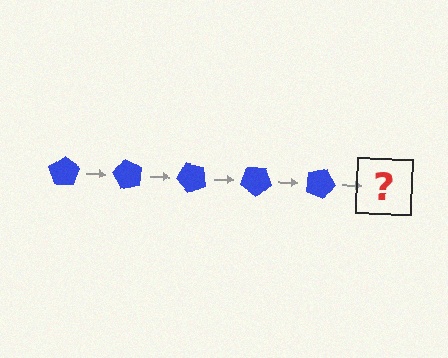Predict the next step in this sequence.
The next step is a blue pentagon rotated 300 degrees.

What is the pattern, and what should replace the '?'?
The pattern is that the pentagon rotates 60 degrees each step. The '?' should be a blue pentagon rotated 300 degrees.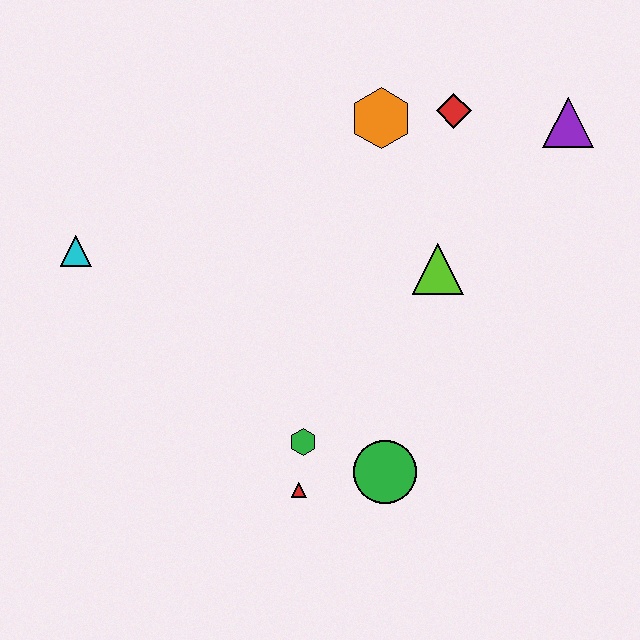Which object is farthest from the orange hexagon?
The red triangle is farthest from the orange hexagon.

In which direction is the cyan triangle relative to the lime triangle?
The cyan triangle is to the left of the lime triangle.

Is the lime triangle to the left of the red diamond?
Yes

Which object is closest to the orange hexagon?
The red diamond is closest to the orange hexagon.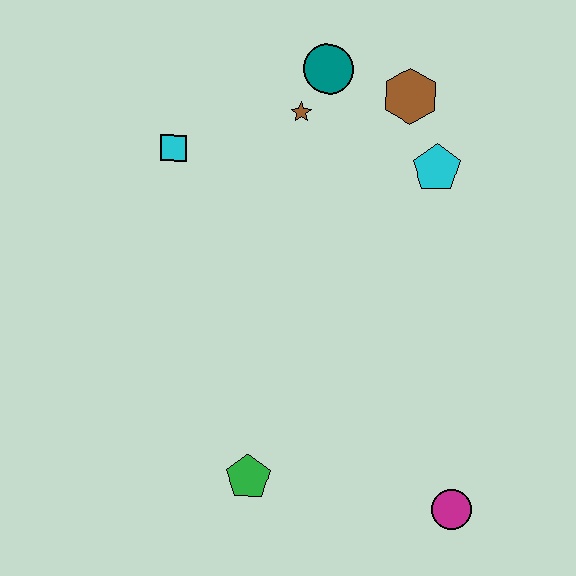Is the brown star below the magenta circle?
No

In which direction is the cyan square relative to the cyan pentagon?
The cyan square is to the left of the cyan pentagon.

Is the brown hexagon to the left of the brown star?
No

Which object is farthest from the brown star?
The magenta circle is farthest from the brown star.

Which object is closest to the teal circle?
The brown star is closest to the teal circle.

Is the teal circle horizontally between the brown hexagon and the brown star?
Yes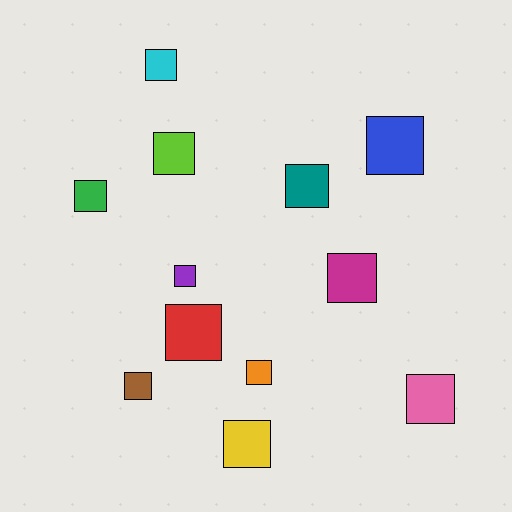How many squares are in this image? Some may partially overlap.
There are 12 squares.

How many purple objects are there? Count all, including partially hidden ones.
There is 1 purple object.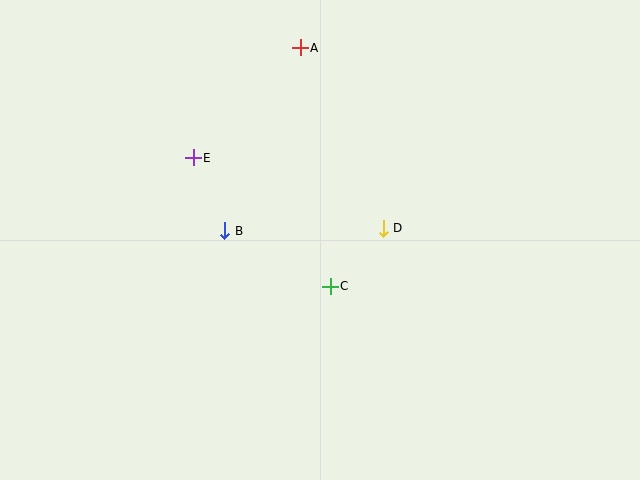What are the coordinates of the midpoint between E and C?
The midpoint between E and C is at (262, 222).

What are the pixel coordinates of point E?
Point E is at (193, 158).